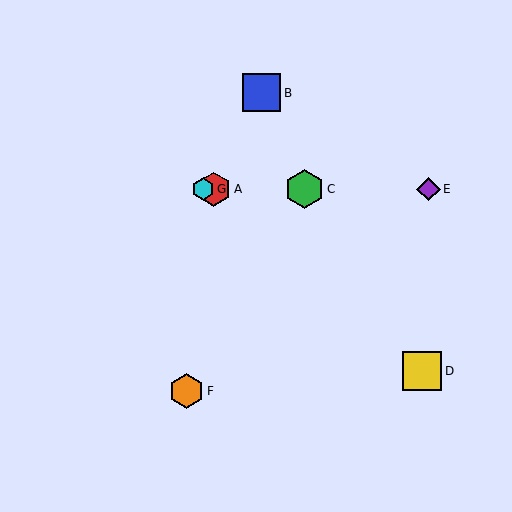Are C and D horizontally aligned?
No, C is at y≈189 and D is at y≈371.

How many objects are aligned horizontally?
4 objects (A, C, E, G) are aligned horizontally.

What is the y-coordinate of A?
Object A is at y≈189.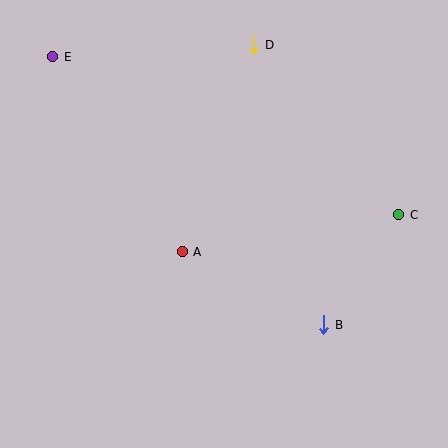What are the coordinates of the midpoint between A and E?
The midpoint between A and E is at (117, 154).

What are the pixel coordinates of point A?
Point A is at (182, 252).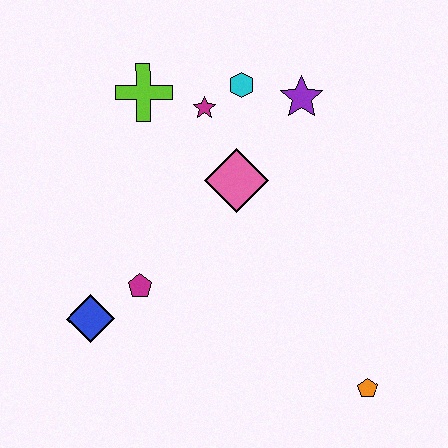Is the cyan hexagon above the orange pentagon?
Yes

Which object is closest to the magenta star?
The cyan hexagon is closest to the magenta star.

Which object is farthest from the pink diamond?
The orange pentagon is farthest from the pink diamond.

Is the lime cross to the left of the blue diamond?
No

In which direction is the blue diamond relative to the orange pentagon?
The blue diamond is to the left of the orange pentagon.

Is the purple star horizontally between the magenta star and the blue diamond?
No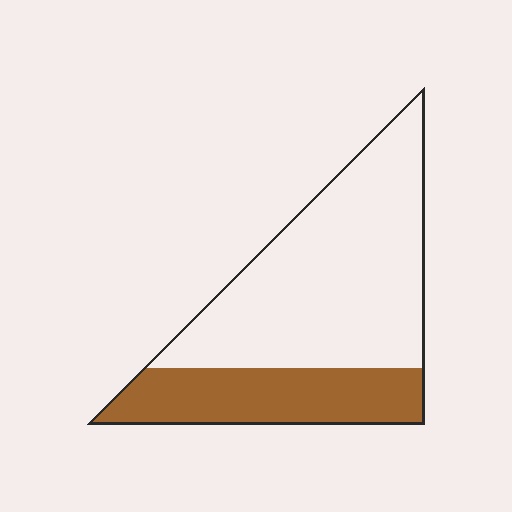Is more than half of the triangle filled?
No.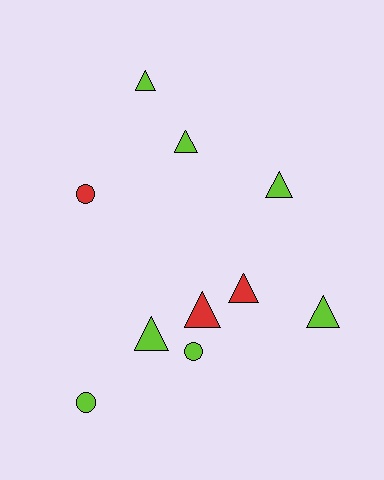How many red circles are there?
There is 1 red circle.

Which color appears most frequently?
Lime, with 7 objects.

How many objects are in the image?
There are 10 objects.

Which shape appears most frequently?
Triangle, with 7 objects.